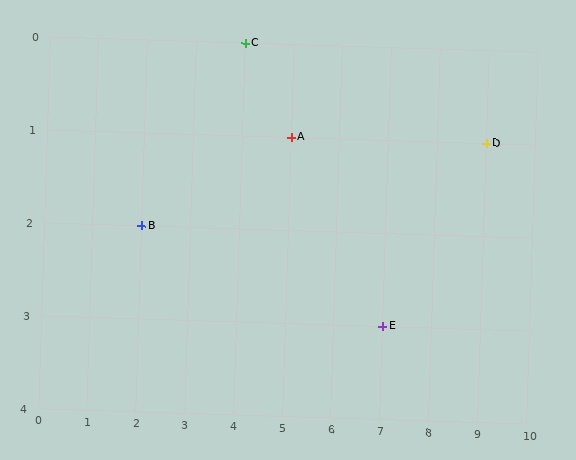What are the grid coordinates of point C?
Point C is at grid coordinates (4, 0).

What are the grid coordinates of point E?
Point E is at grid coordinates (7, 3).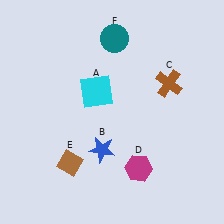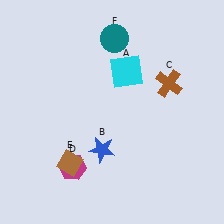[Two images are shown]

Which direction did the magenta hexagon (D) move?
The magenta hexagon (D) moved left.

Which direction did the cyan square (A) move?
The cyan square (A) moved right.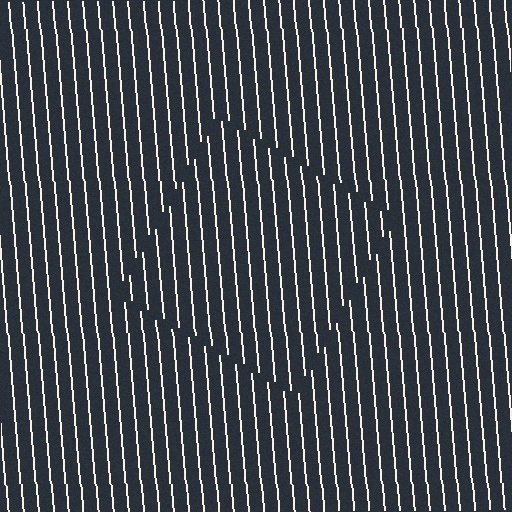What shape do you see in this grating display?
An illusory square. The interior of the shape contains the same grating, shifted by half a period — the contour is defined by the phase discontinuity where line-ends from the inner and outer gratings abut.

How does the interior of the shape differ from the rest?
The interior of the shape contains the same grating, shifted by half a period — the contour is defined by the phase discontinuity where line-ends from the inner and outer gratings abut.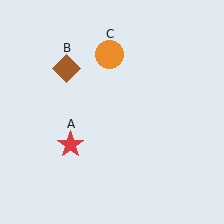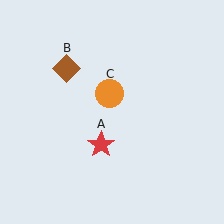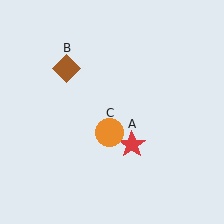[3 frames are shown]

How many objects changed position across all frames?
2 objects changed position: red star (object A), orange circle (object C).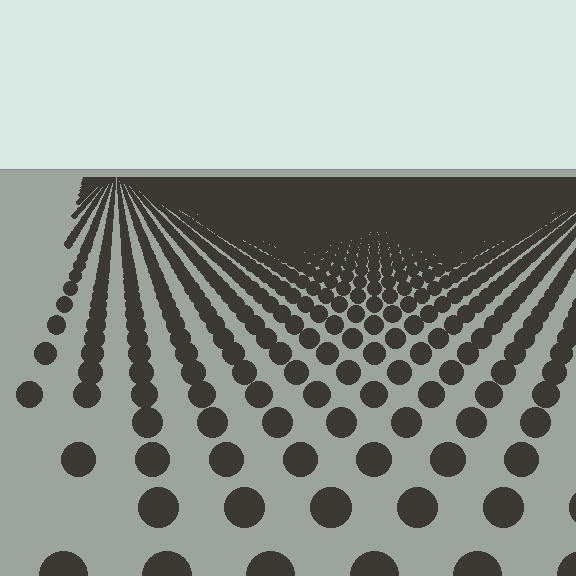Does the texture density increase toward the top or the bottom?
Density increases toward the top.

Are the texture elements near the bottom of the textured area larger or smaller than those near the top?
Larger. Near the bottom, elements are closer to the viewer and appear at a bigger on-screen size.